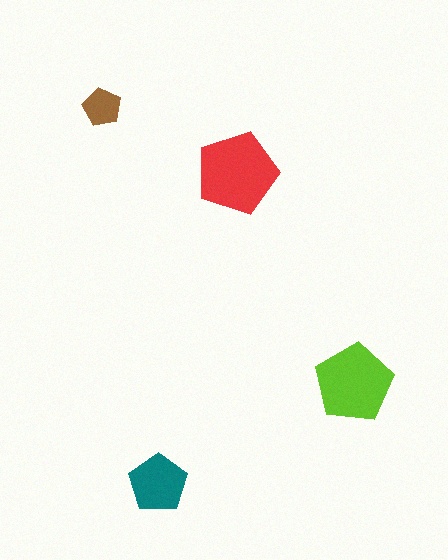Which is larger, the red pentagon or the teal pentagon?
The red one.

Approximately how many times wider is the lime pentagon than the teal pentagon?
About 1.5 times wider.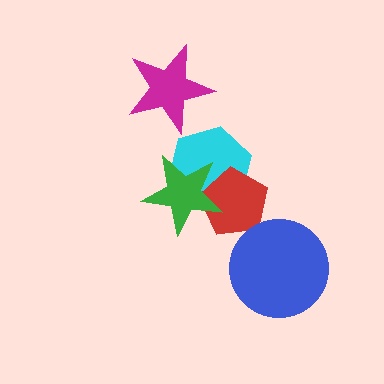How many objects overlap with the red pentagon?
2 objects overlap with the red pentagon.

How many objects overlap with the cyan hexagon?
2 objects overlap with the cyan hexagon.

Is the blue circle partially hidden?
No, no other shape covers it.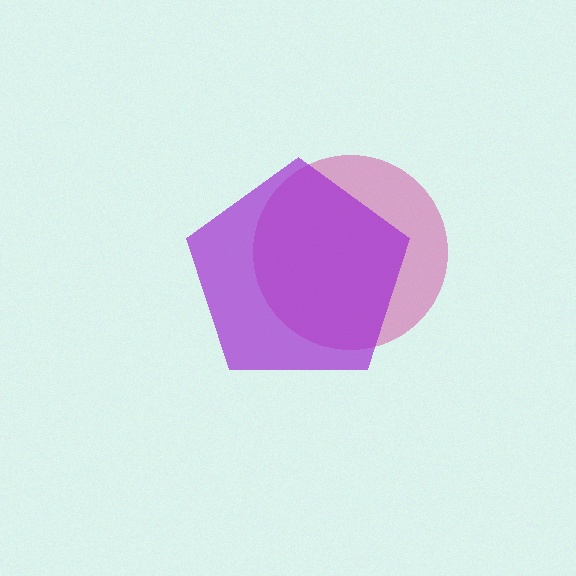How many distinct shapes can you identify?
There are 2 distinct shapes: a magenta circle, a purple pentagon.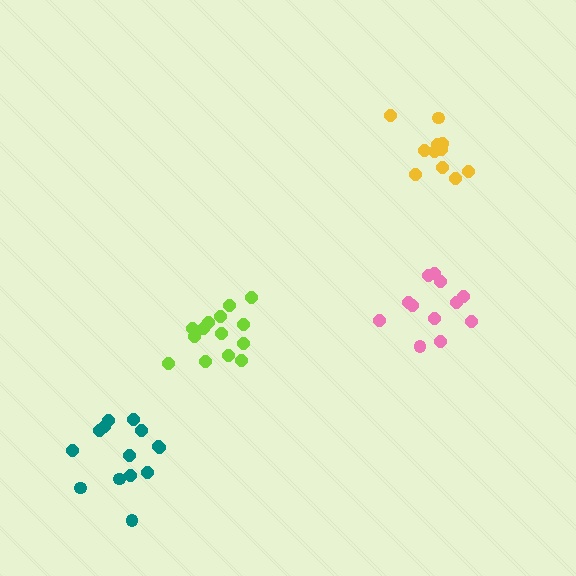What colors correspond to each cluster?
The clusters are colored: lime, yellow, teal, pink.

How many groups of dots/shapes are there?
There are 4 groups.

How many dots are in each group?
Group 1: 14 dots, Group 2: 11 dots, Group 3: 14 dots, Group 4: 12 dots (51 total).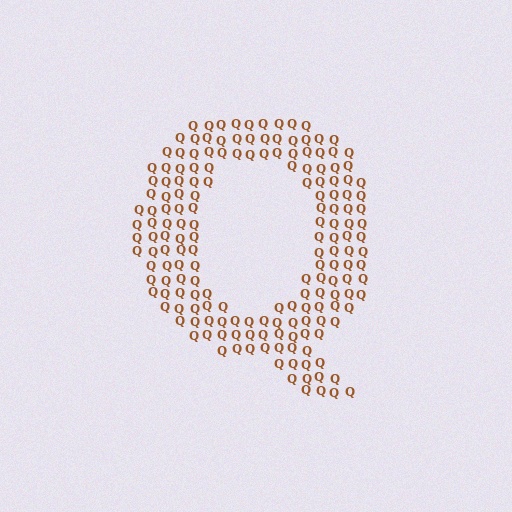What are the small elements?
The small elements are letter Q's.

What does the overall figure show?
The overall figure shows the letter Q.